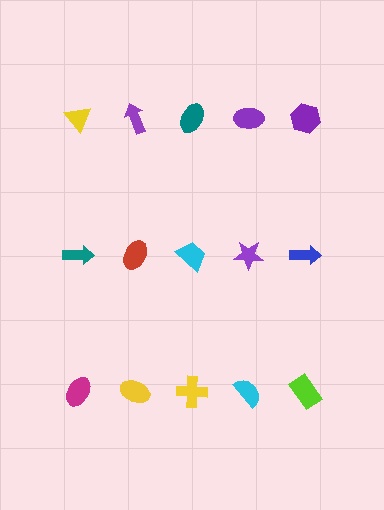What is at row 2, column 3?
A cyan trapezoid.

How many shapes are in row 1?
5 shapes.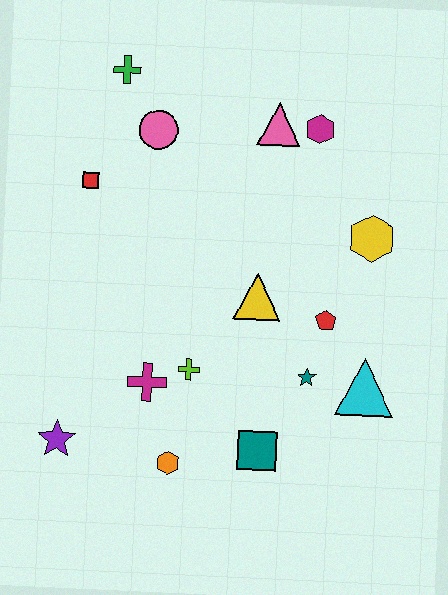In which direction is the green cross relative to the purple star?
The green cross is above the purple star.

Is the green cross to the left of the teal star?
Yes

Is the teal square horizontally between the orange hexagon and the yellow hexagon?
Yes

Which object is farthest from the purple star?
The magenta hexagon is farthest from the purple star.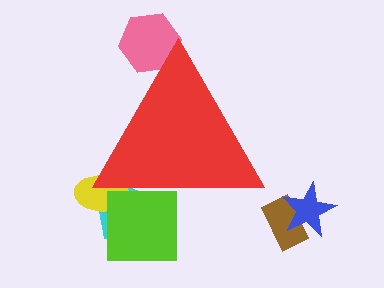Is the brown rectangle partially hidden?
No, the brown rectangle is fully visible.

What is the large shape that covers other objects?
A red triangle.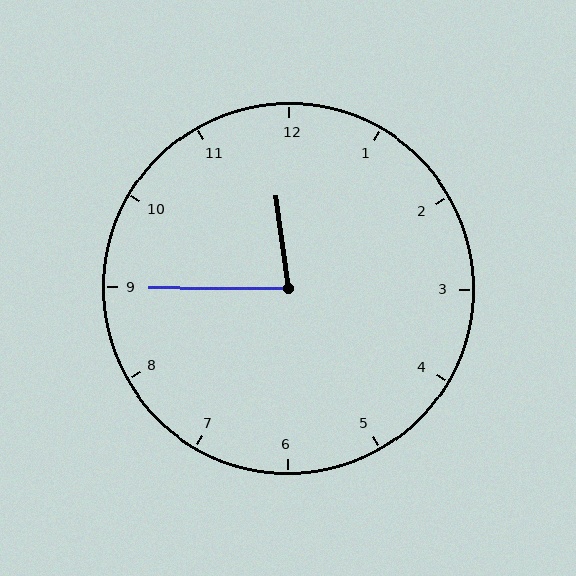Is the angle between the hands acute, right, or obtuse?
It is acute.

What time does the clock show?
11:45.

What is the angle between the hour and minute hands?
Approximately 82 degrees.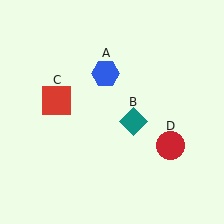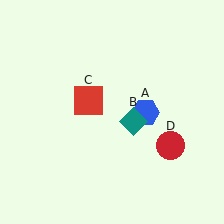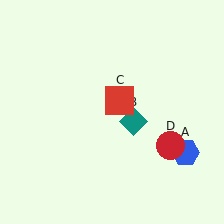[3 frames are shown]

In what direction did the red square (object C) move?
The red square (object C) moved right.